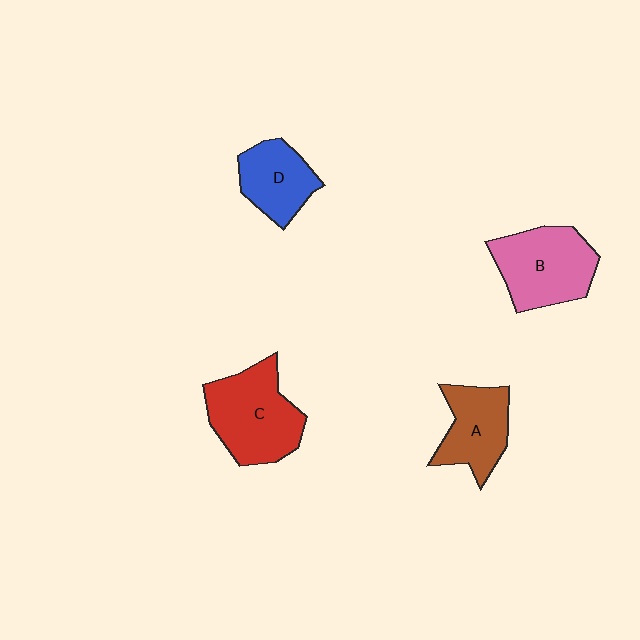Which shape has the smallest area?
Shape D (blue).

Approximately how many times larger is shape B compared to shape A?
Approximately 1.3 times.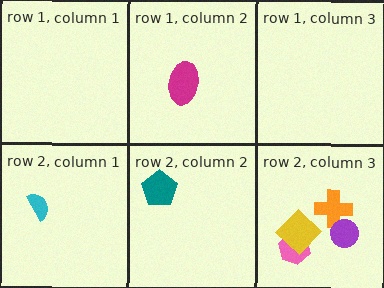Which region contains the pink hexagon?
The row 2, column 3 region.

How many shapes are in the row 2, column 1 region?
1.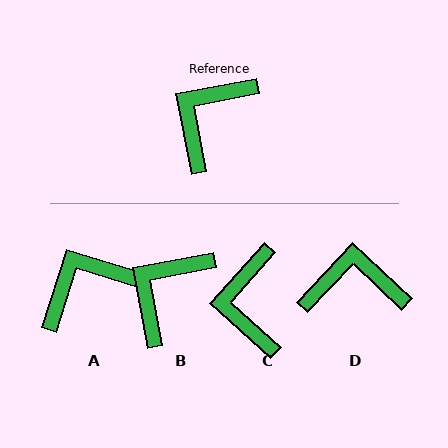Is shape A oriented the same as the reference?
No, it is off by about 28 degrees.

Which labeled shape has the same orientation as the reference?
B.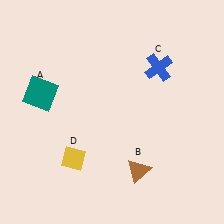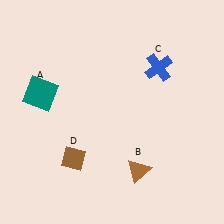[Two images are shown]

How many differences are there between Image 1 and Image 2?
There is 1 difference between the two images.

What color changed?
The diamond (D) changed from yellow in Image 1 to brown in Image 2.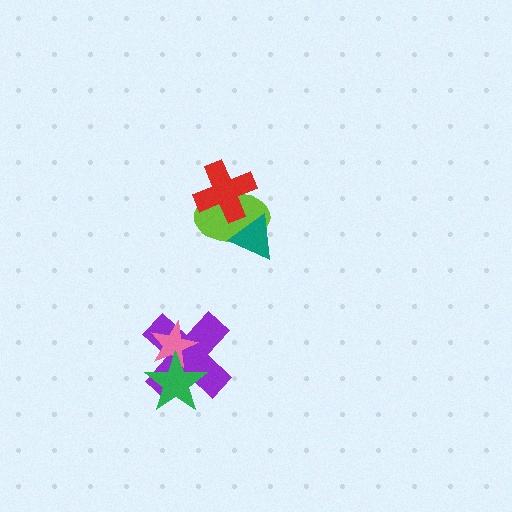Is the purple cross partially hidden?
Yes, it is partially covered by another shape.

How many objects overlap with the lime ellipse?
2 objects overlap with the lime ellipse.